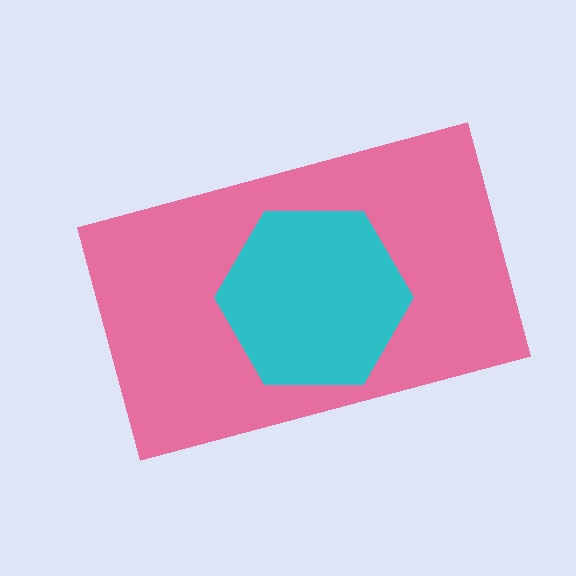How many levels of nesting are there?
2.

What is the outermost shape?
The pink rectangle.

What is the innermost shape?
The cyan hexagon.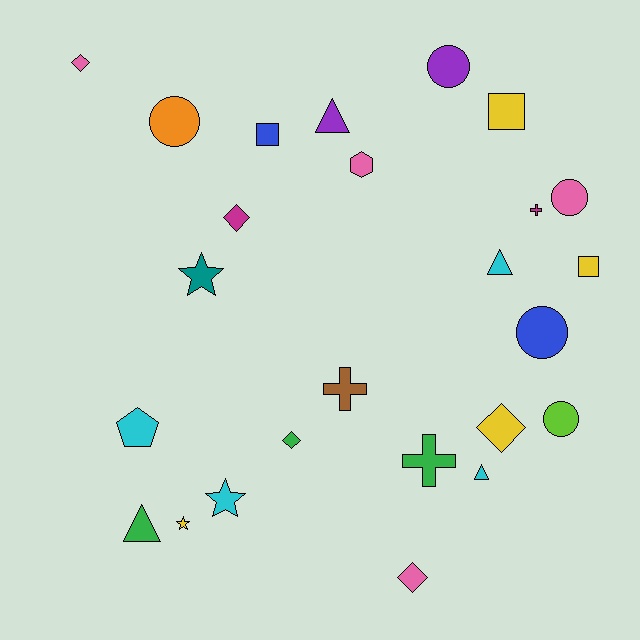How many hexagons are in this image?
There is 1 hexagon.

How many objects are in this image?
There are 25 objects.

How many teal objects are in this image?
There is 1 teal object.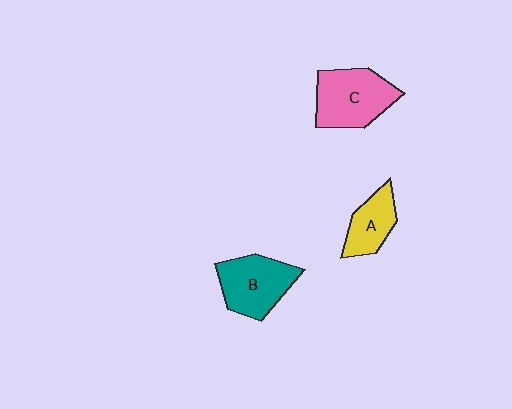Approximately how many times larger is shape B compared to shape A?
Approximately 1.5 times.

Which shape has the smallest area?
Shape A (yellow).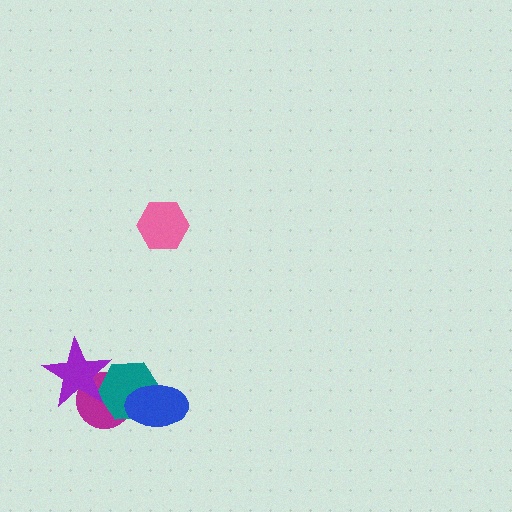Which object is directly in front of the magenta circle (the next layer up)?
The teal hexagon is directly in front of the magenta circle.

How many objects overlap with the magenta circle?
3 objects overlap with the magenta circle.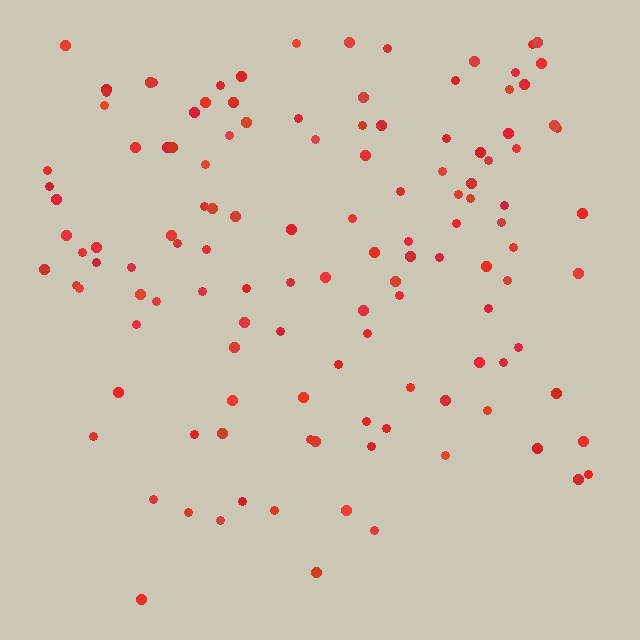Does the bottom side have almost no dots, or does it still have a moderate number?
Still a moderate number, just noticeably fewer than the top.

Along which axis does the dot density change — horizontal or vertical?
Vertical.